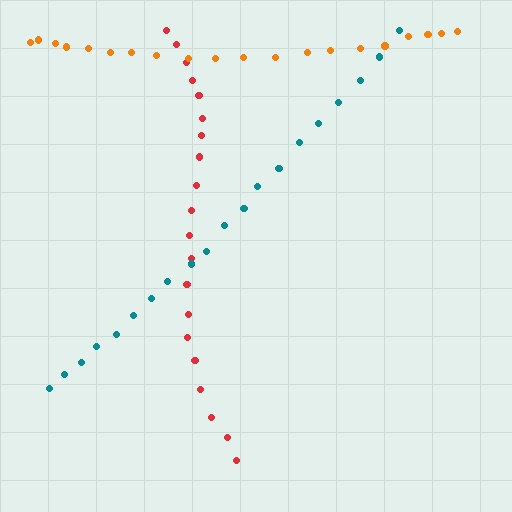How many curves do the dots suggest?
There are 3 distinct paths.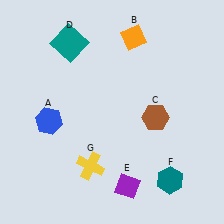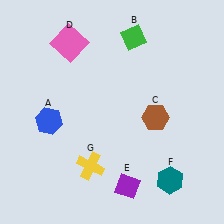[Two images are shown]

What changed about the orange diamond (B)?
In Image 1, B is orange. In Image 2, it changed to green.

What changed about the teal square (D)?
In Image 1, D is teal. In Image 2, it changed to pink.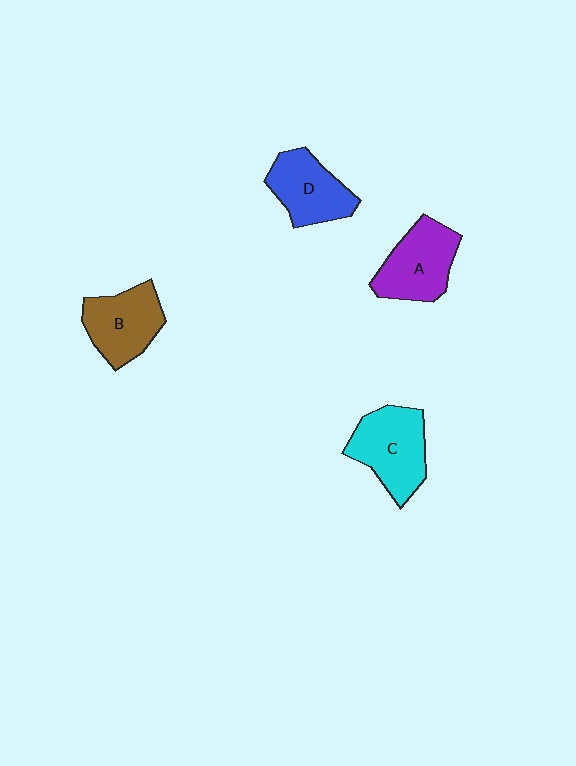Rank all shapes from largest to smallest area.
From largest to smallest: C (cyan), A (purple), B (brown), D (blue).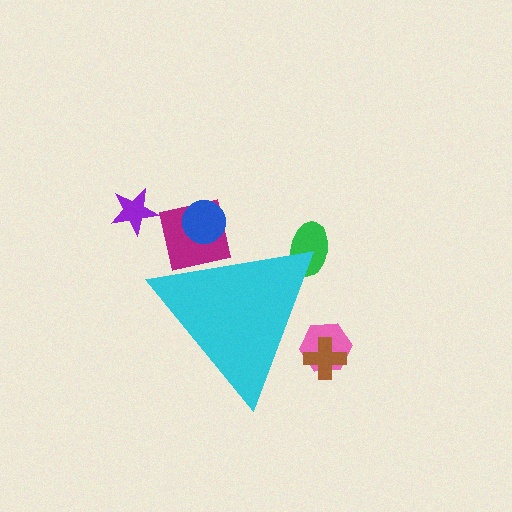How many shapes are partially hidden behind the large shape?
5 shapes are partially hidden.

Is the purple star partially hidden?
No, the purple star is fully visible.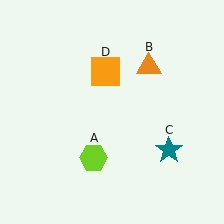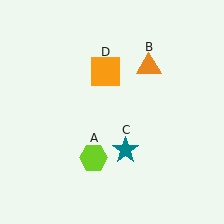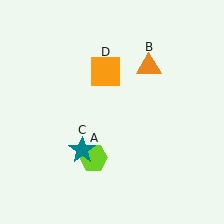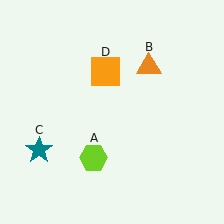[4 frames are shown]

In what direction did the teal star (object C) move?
The teal star (object C) moved left.